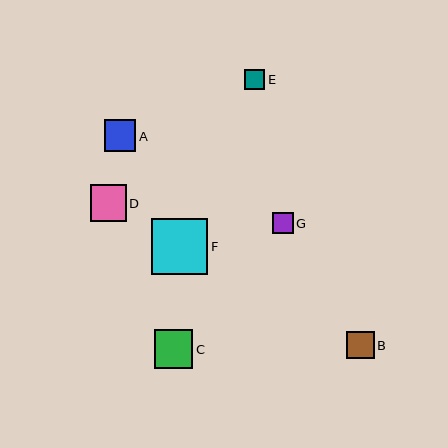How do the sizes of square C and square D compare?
Square C and square D are approximately the same size.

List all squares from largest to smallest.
From largest to smallest: F, C, D, A, B, G, E.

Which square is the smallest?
Square E is the smallest with a size of approximately 20 pixels.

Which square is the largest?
Square F is the largest with a size of approximately 56 pixels.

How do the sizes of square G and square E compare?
Square G and square E are approximately the same size.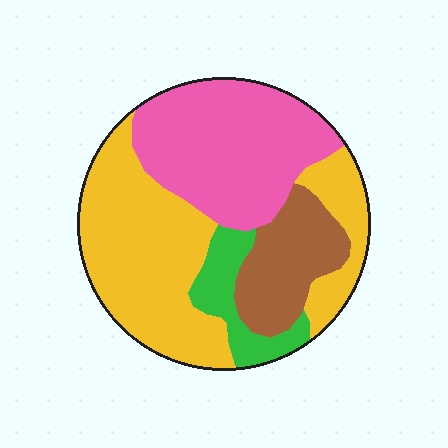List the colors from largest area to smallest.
From largest to smallest: yellow, pink, brown, green.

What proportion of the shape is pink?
Pink takes up about one third (1/3) of the shape.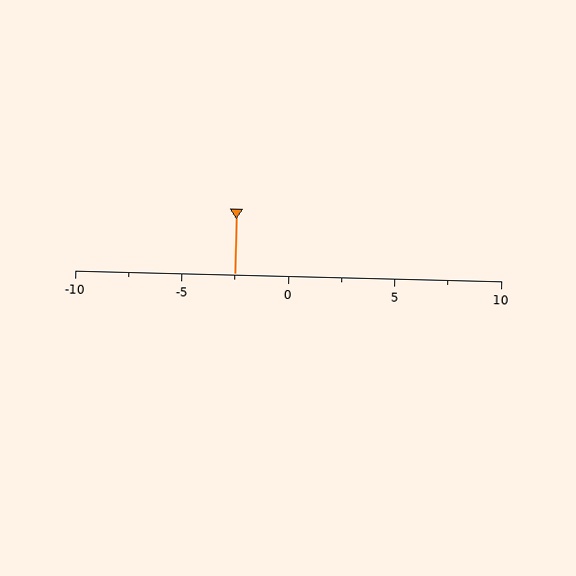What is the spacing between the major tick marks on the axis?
The major ticks are spaced 5 apart.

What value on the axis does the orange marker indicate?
The marker indicates approximately -2.5.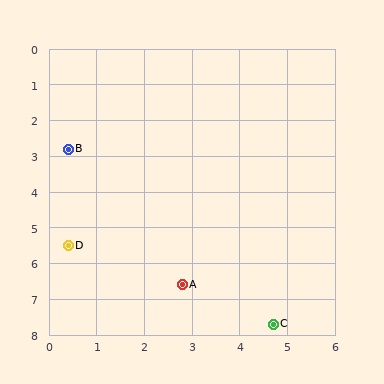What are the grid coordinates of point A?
Point A is at approximately (2.8, 6.6).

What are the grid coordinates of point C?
Point C is at approximately (4.7, 7.7).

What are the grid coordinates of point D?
Point D is at approximately (0.4, 5.5).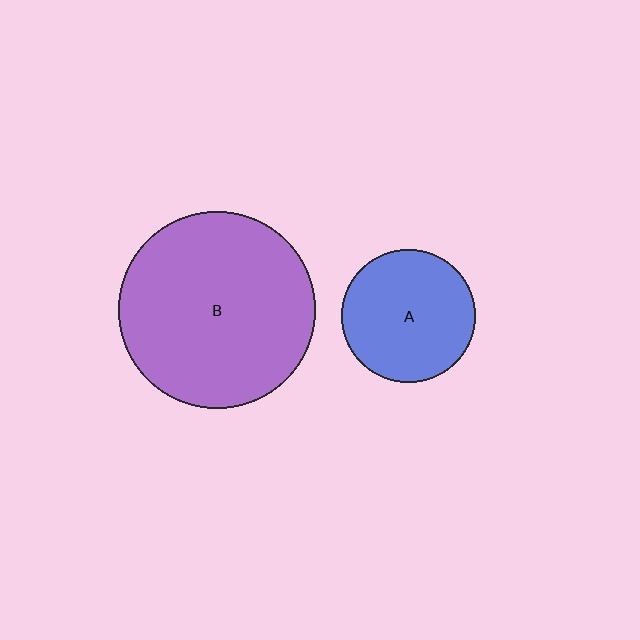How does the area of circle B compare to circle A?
Approximately 2.2 times.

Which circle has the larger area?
Circle B (purple).